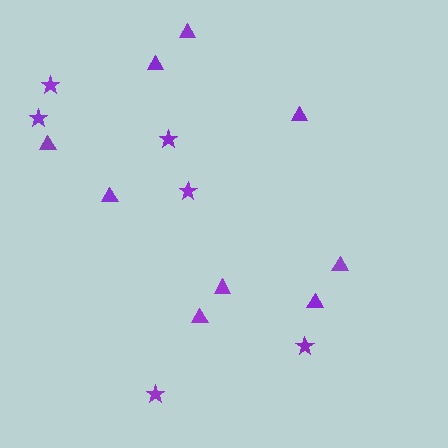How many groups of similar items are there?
There are 2 groups: one group of triangles (9) and one group of stars (6).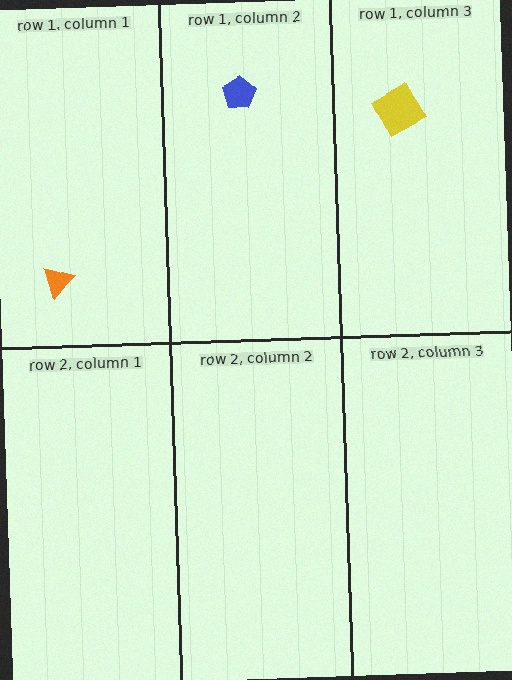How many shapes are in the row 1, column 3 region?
1.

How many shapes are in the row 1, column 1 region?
1.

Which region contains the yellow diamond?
The row 1, column 3 region.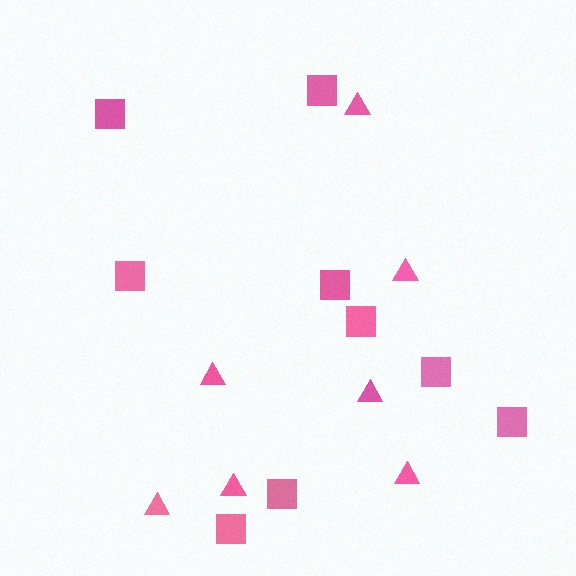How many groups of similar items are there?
There are 2 groups: one group of triangles (7) and one group of squares (9).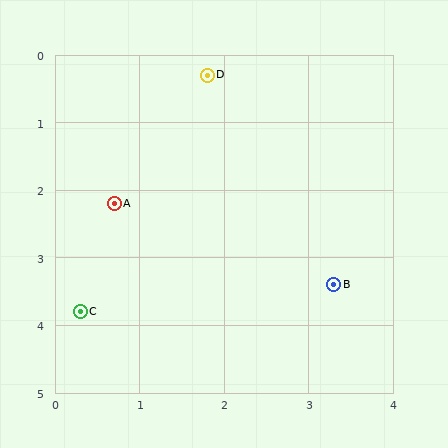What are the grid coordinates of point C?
Point C is at approximately (0.3, 3.8).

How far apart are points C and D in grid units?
Points C and D are about 3.8 grid units apart.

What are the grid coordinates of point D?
Point D is at approximately (1.8, 0.3).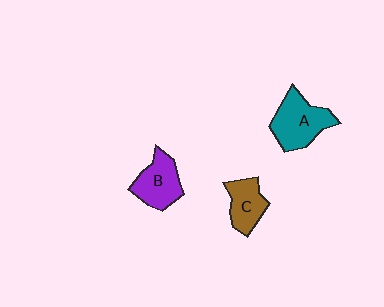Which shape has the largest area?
Shape A (teal).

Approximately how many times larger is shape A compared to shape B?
Approximately 1.2 times.